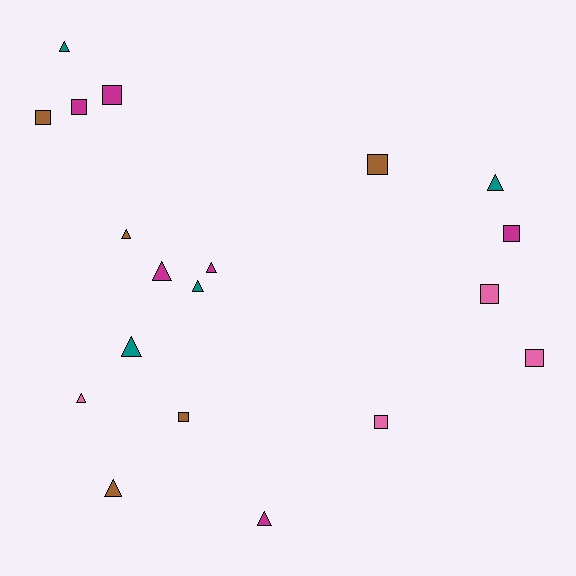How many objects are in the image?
There are 19 objects.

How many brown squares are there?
There are 3 brown squares.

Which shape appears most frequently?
Triangle, with 10 objects.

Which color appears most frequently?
Magenta, with 6 objects.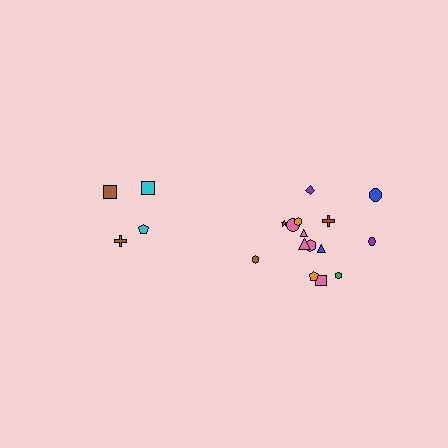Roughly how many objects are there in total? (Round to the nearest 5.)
Roughly 20 objects in total.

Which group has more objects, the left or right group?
The right group.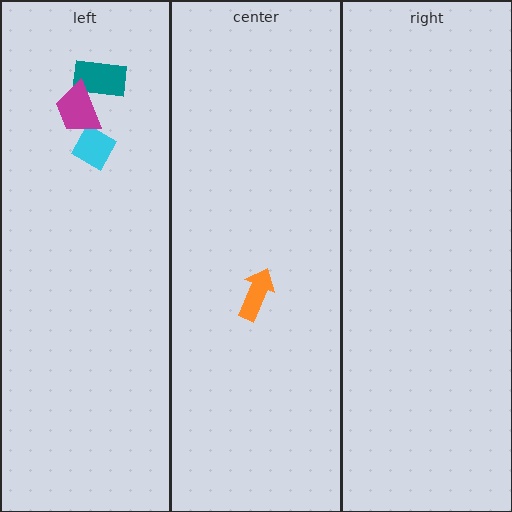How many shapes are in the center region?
1.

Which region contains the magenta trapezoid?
The left region.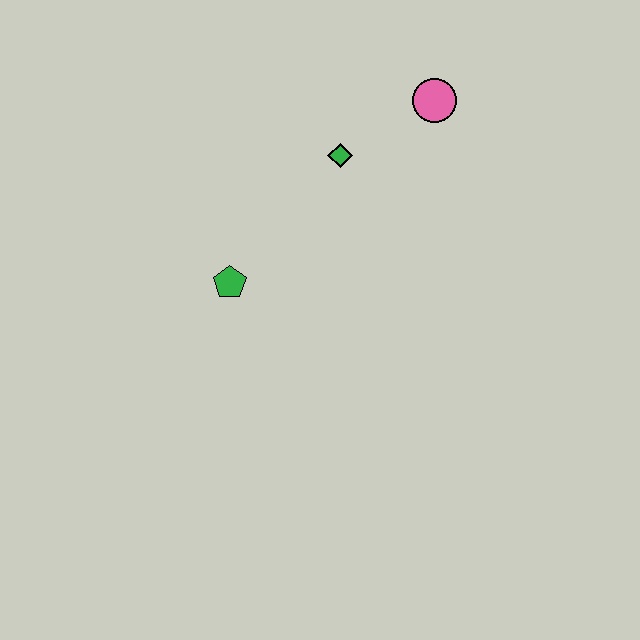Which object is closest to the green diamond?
The pink circle is closest to the green diamond.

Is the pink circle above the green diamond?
Yes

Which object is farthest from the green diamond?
The green pentagon is farthest from the green diamond.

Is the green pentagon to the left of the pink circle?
Yes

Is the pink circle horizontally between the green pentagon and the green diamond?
No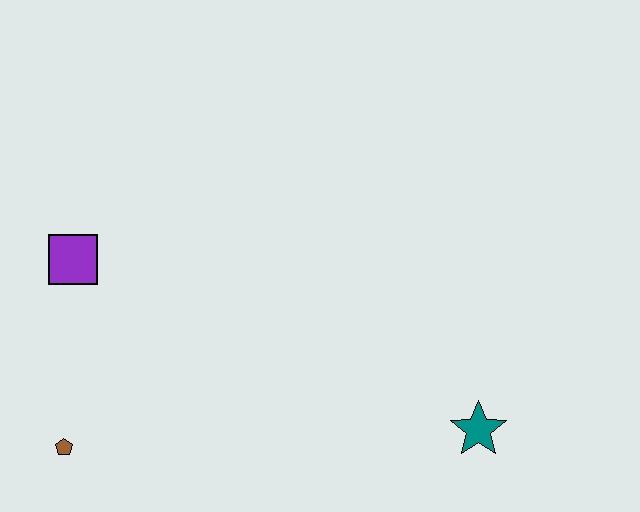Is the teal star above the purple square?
No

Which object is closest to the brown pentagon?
The purple square is closest to the brown pentagon.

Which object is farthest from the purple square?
The teal star is farthest from the purple square.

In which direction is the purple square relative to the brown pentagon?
The purple square is above the brown pentagon.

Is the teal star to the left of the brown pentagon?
No